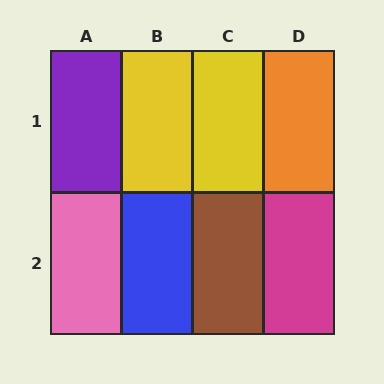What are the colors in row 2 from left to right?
Pink, blue, brown, magenta.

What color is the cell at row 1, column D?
Orange.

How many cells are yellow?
2 cells are yellow.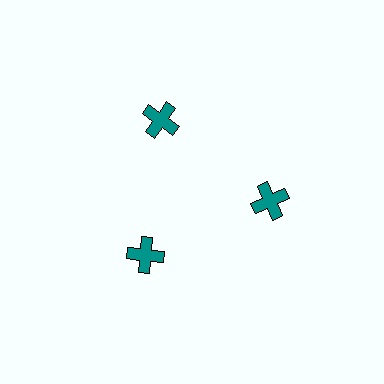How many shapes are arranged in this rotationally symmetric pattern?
There are 3 shapes, arranged in 3 groups of 1.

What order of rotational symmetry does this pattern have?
This pattern has 3-fold rotational symmetry.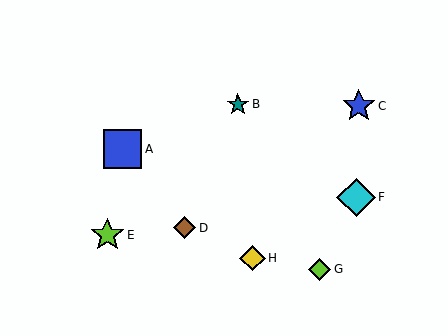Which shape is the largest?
The cyan diamond (labeled F) is the largest.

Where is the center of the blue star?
The center of the blue star is at (359, 106).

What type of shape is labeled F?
Shape F is a cyan diamond.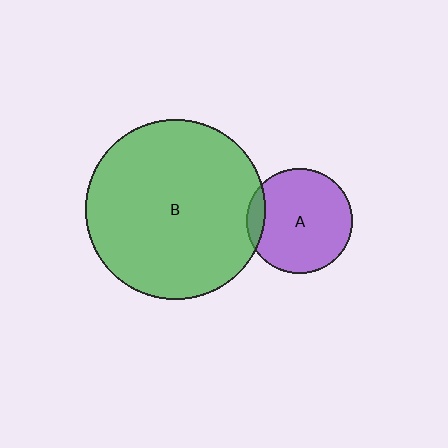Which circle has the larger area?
Circle B (green).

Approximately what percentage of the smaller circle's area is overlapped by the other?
Approximately 10%.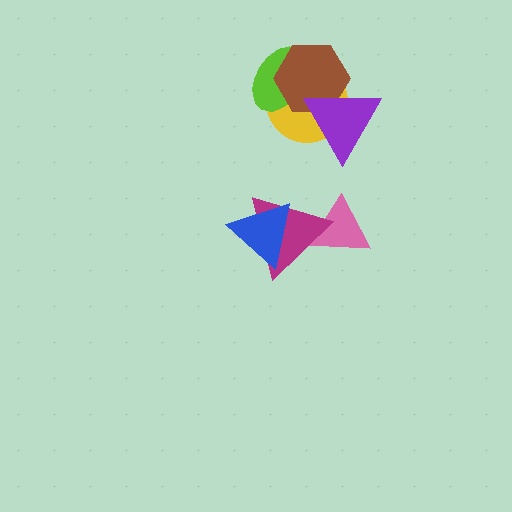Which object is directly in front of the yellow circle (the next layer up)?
The lime ellipse is directly in front of the yellow circle.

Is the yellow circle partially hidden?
Yes, it is partially covered by another shape.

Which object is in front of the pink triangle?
The magenta triangle is in front of the pink triangle.